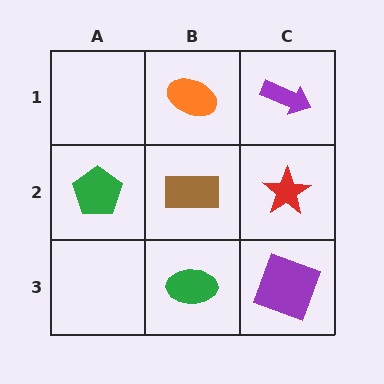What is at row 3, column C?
A purple square.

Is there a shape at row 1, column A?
No, that cell is empty.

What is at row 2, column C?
A red star.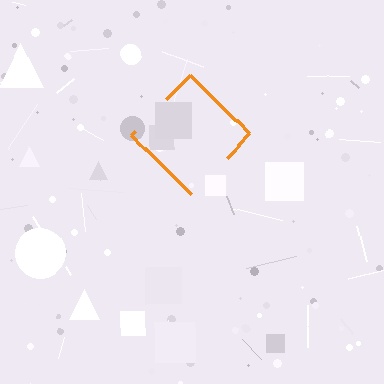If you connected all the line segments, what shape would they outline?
They would outline a diamond.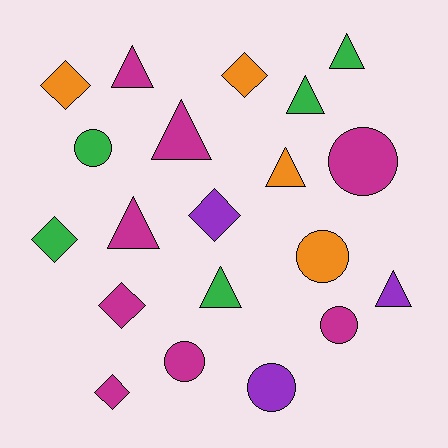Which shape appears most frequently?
Triangle, with 8 objects.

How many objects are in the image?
There are 20 objects.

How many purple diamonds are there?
There is 1 purple diamond.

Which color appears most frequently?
Magenta, with 8 objects.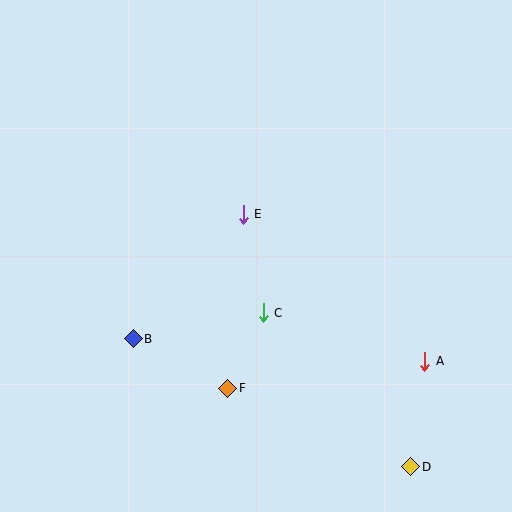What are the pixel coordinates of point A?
Point A is at (425, 361).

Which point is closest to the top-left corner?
Point E is closest to the top-left corner.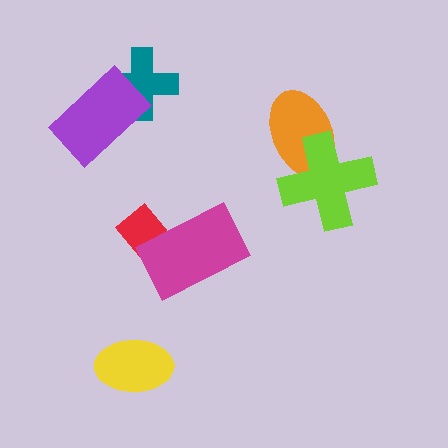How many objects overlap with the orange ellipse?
1 object overlaps with the orange ellipse.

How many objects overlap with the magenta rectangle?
1 object overlaps with the magenta rectangle.